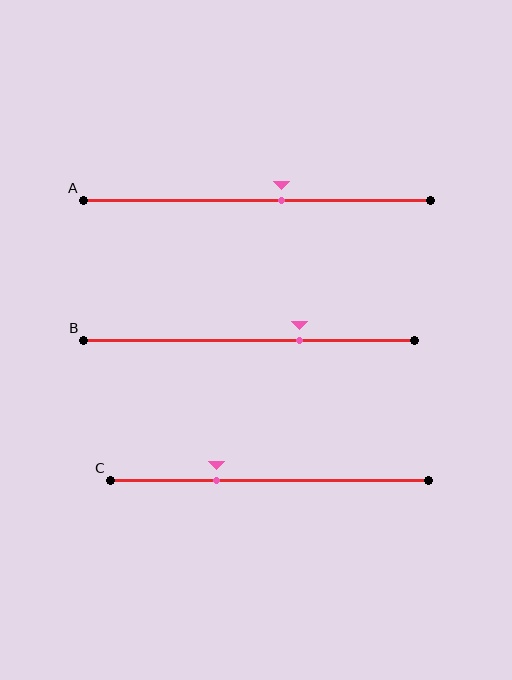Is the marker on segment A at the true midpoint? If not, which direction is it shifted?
No, the marker on segment A is shifted to the right by about 7% of the segment length.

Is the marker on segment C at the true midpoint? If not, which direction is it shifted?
No, the marker on segment C is shifted to the left by about 17% of the segment length.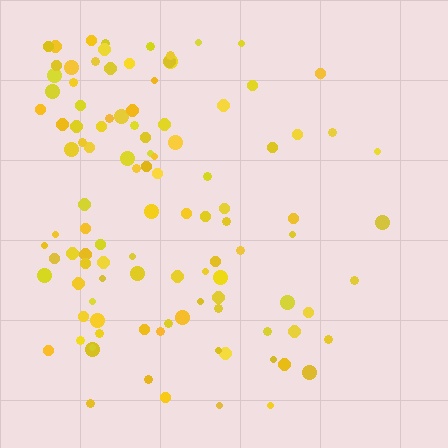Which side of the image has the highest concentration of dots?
The left.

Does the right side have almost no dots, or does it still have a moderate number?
Still a moderate number, just noticeably fewer than the left.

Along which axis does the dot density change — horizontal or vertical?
Horizontal.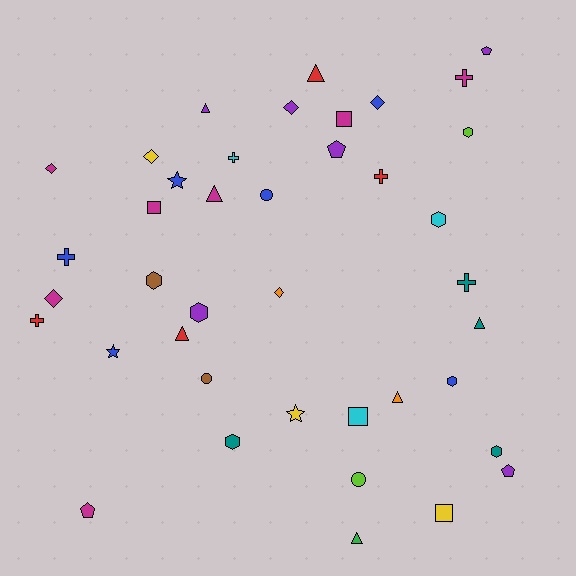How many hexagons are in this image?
There are 7 hexagons.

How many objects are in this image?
There are 40 objects.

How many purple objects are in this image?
There are 6 purple objects.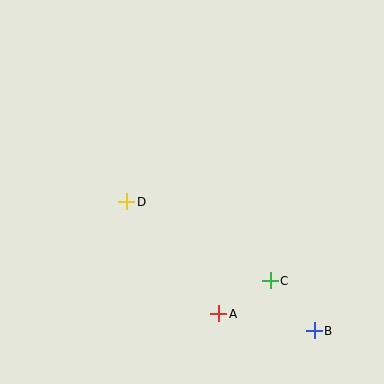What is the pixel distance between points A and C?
The distance between A and C is 61 pixels.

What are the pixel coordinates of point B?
Point B is at (314, 331).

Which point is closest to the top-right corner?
Point C is closest to the top-right corner.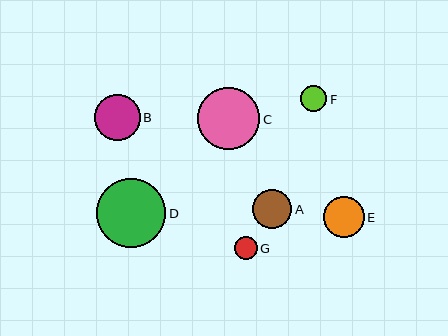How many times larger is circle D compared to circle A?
Circle D is approximately 1.8 times the size of circle A.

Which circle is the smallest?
Circle G is the smallest with a size of approximately 23 pixels.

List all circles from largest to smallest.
From largest to smallest: D, C, B, E, A, F, G.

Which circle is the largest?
Circle D is the largest with a size of approximately 70 pixels.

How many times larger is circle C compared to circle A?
Circle C is approximately 1.6 times the size of circle A.